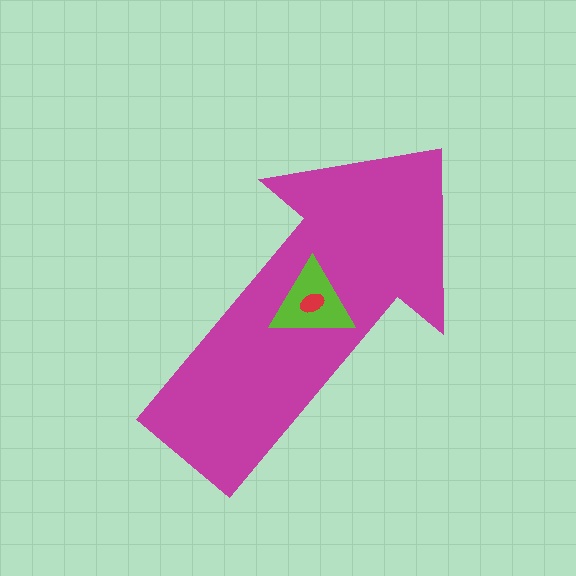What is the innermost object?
The red ellipse.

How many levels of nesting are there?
3.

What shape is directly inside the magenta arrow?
The lime triangle.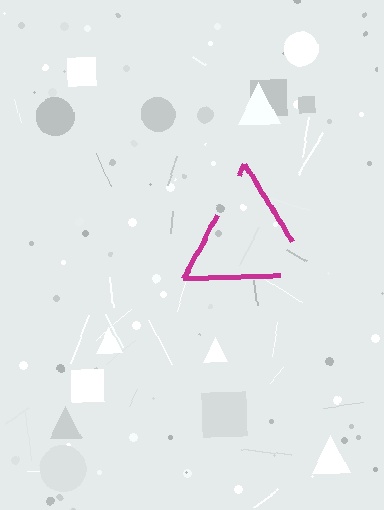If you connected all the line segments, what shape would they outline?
They would outline a triangle.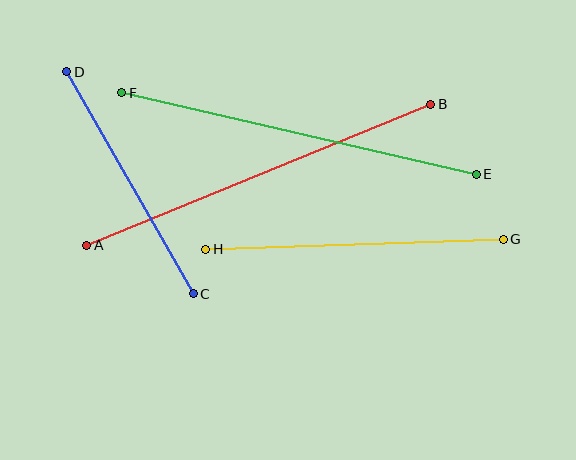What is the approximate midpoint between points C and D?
The midpoint is at approximately (130, 183) pixels.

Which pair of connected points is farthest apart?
Points A and B are farthest apart.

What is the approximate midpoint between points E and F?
The midpoint is at approximately (299, 134) pixels.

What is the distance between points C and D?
The distance is approximately 255 pixels.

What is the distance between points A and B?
The distance is approximately 372 pixels.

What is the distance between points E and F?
The distance is approximately 364 pixels.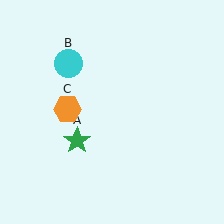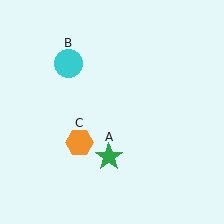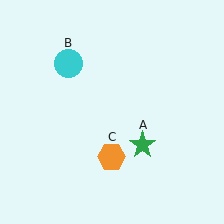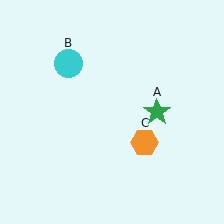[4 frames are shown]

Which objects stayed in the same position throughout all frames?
Cyan circle (object B) remained stationary.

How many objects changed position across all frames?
2 objects changed position: green star (object A), orange hexagon (object C).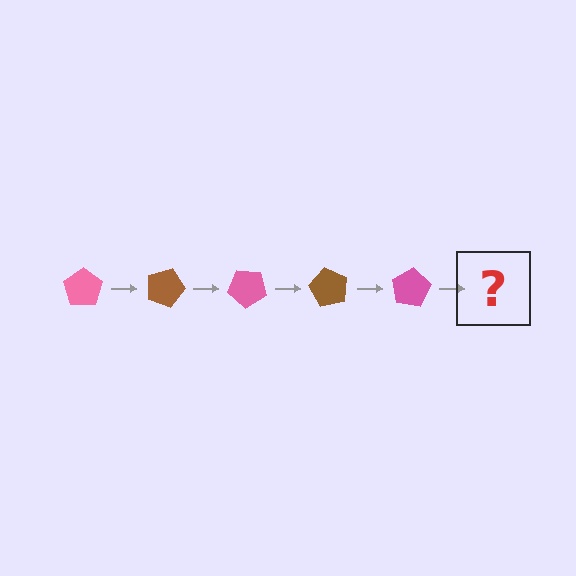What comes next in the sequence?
The next element should be a brown pentagon, rotated 100 degrees from the start.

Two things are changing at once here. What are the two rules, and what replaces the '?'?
The two rules are that it rotates 20 degrees each step and the color cycles through pink and brown. The '?' should be a brown pentagon, rotated 100 degrees from the start.